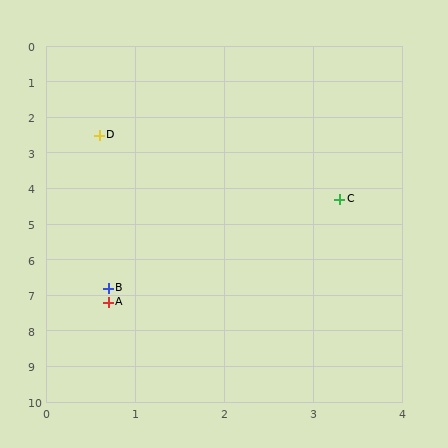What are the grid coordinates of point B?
Point B is at approximately (0.7, 6.8).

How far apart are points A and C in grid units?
Points A and C are about 3.9 grid units apart.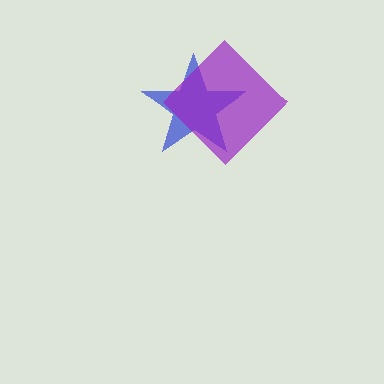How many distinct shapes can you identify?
There are 2 distinct shapes: a blue star, a purple diamond.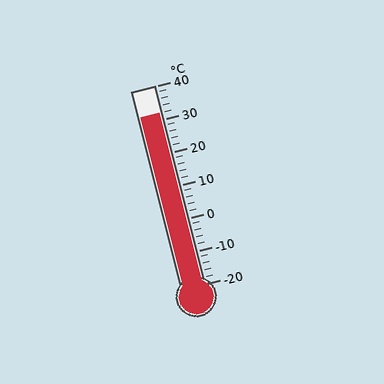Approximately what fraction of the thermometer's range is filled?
The thermometer is filled to approximately 85% of its range.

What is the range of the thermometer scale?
The thermometer scale ranges from -20°C to 40°C.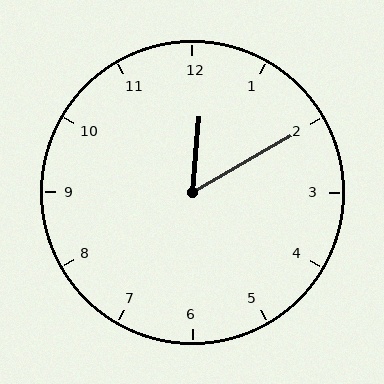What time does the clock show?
12:10.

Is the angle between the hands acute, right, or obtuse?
It is acute.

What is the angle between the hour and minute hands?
Approximately 55 degrees.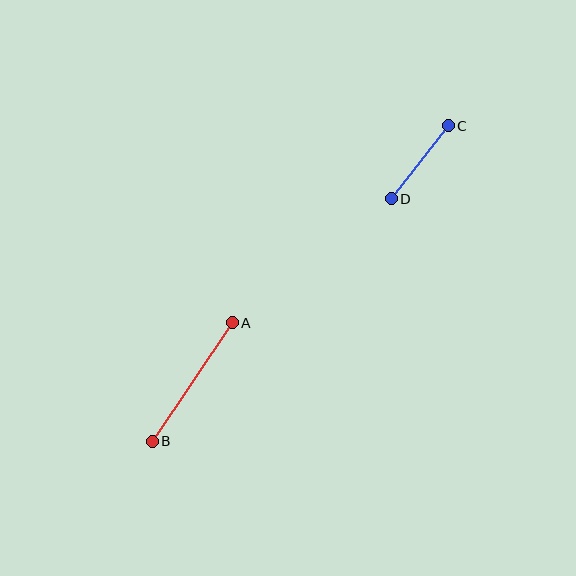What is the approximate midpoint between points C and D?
The midpoint is at approximately (420, 162) pixels.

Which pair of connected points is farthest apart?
Points A and B are farthest apart.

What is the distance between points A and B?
The distance is approximately 143 pixels.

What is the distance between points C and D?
The distance is approximately 93 pixels.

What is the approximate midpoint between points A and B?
The midpoint is at approximately (192, 382) pixels.